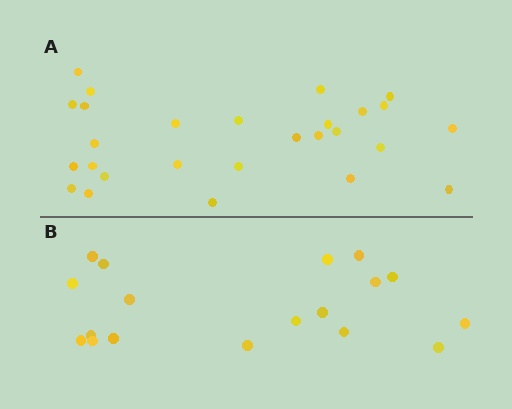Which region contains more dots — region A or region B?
Region A (the top region) has more dots.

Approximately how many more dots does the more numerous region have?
Region A has roughly 8 or so more dots than region B.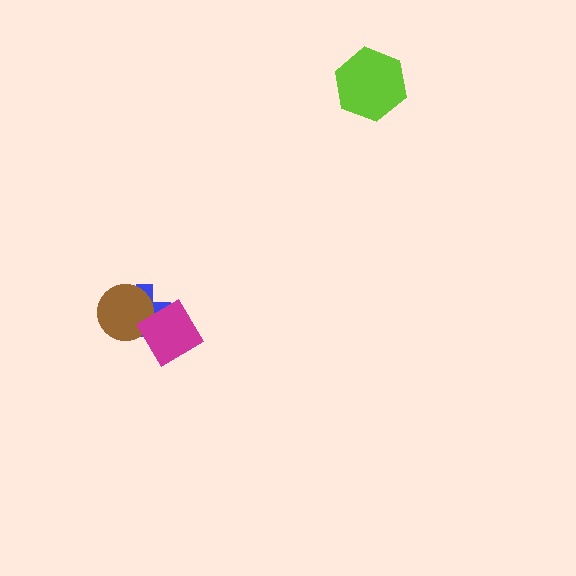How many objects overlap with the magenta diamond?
2 objects overlap with the magenta diamond.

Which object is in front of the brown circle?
The magenta diamond is in front of the brown circle.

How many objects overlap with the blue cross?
2 objects overlap with the blue cross.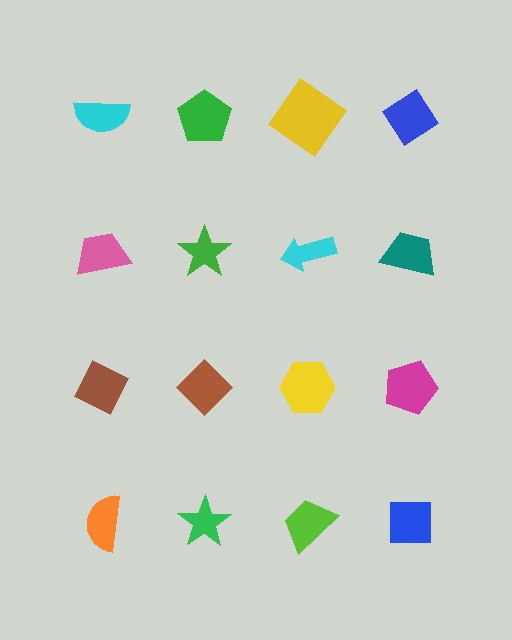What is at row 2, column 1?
A pink trapezoid.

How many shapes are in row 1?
4 shapes.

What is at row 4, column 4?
A blue square.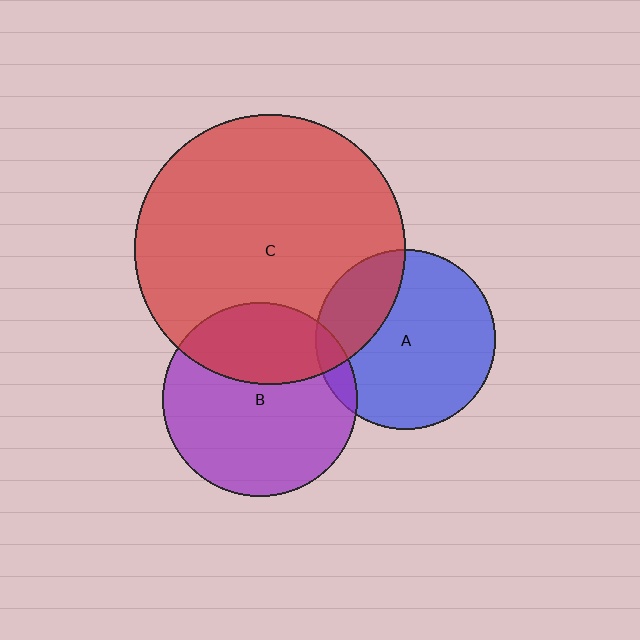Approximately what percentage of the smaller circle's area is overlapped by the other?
Approximately 25%.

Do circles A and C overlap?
Yes.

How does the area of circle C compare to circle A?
Approximately 2.3 times.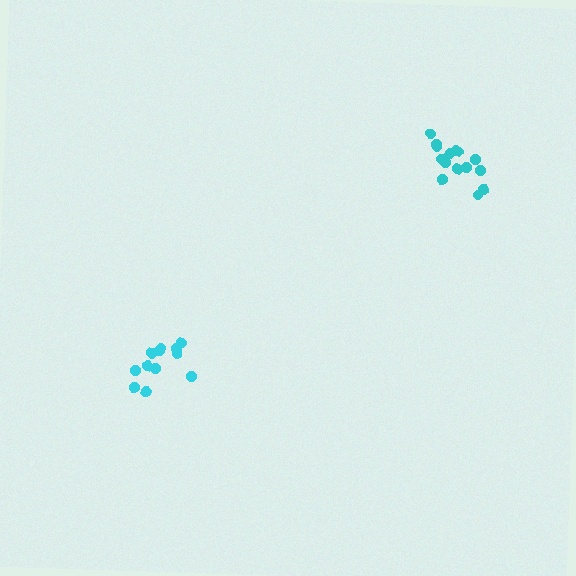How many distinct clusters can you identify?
There are 2 distinct clusters.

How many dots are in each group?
Group 1: 12 dots, Group 2: 15 dots (27 total).